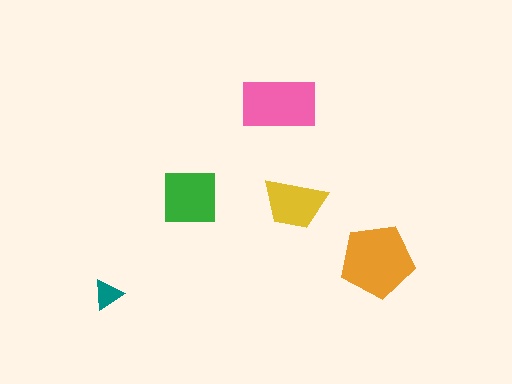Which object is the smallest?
The teal triangle.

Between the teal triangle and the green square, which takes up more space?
The green square.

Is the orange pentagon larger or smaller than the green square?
Larger.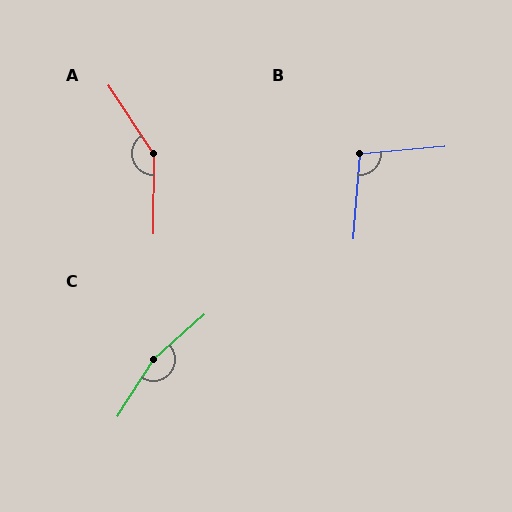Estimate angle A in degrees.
Approximately 146 degrees.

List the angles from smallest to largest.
B (99°), A (146°), C (164°).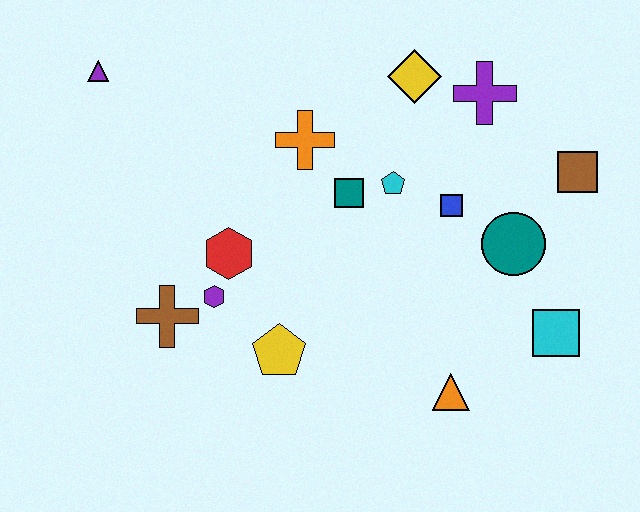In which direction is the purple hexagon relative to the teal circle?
The purple hexagon is to the left of the teal circle.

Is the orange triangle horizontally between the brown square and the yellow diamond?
Yes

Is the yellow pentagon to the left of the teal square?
Yes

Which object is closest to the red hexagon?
The purple hexagon is closest to the red hexagon.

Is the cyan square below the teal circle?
Yes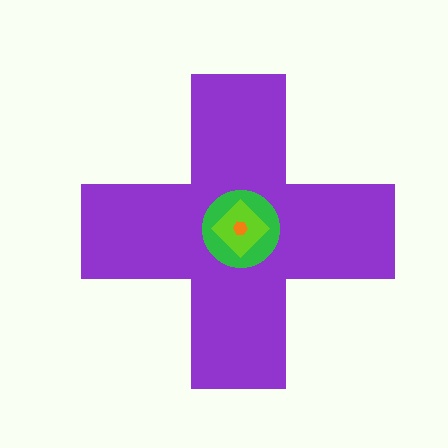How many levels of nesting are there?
4.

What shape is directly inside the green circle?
The lime diamond.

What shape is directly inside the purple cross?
The green circle.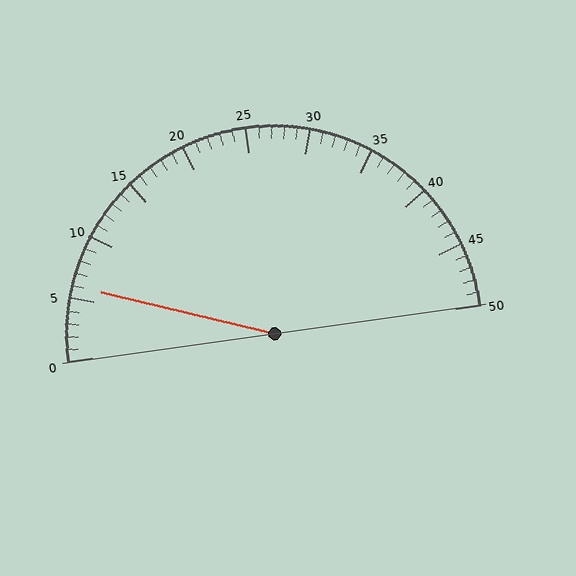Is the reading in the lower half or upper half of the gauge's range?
The reading is in the lower half of the range (0 to 50).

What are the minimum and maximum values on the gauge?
The gauge ranges from 0 to 50.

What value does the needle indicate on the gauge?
The needle indicates approximately 6.